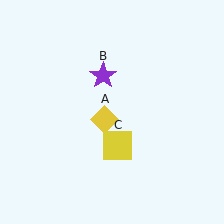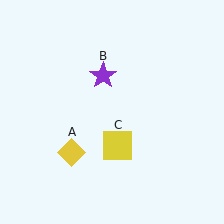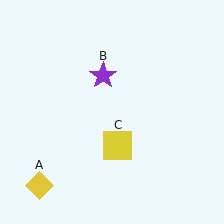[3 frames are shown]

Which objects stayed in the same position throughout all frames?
Purple star (object B) and yellow square (object C) remained stationary.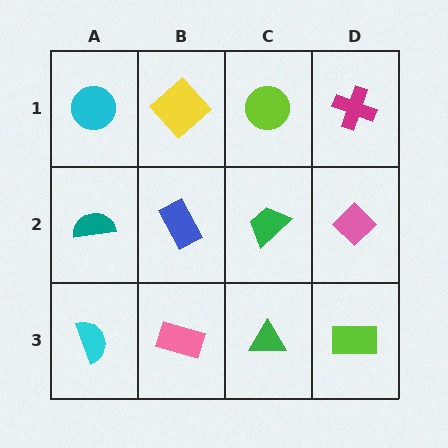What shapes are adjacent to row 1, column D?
A pink diamond (row 2, column D), a lime circle (row 1, column C).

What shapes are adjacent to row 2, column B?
A yellow diamond (row 1, column B), a pink rectangle (row 3, column B), a teal semicircle (row 2, column A), a green trapezoid (row 2, column C).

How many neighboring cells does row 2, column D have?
3.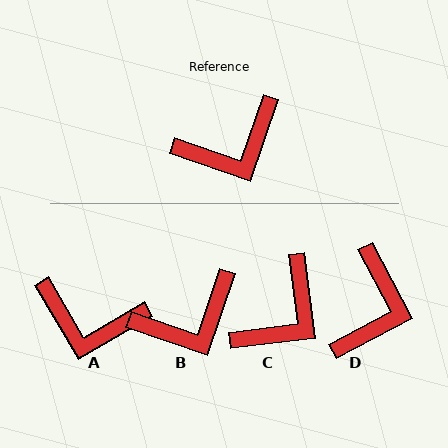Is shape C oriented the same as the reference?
No, it is off by about 26 degrees.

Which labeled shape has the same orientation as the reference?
B.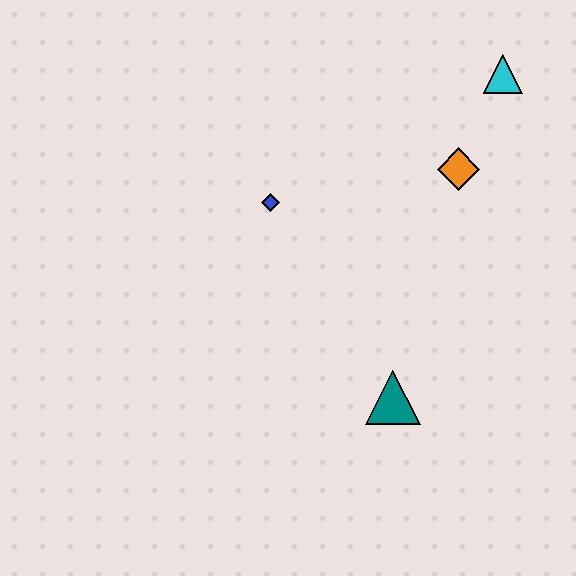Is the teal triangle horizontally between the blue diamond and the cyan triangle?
Yes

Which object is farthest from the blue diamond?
The cyan triangle is farthest from the blue diamond.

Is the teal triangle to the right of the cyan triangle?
No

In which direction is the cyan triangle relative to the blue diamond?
The cyan triangle is to the right of the blue diamond.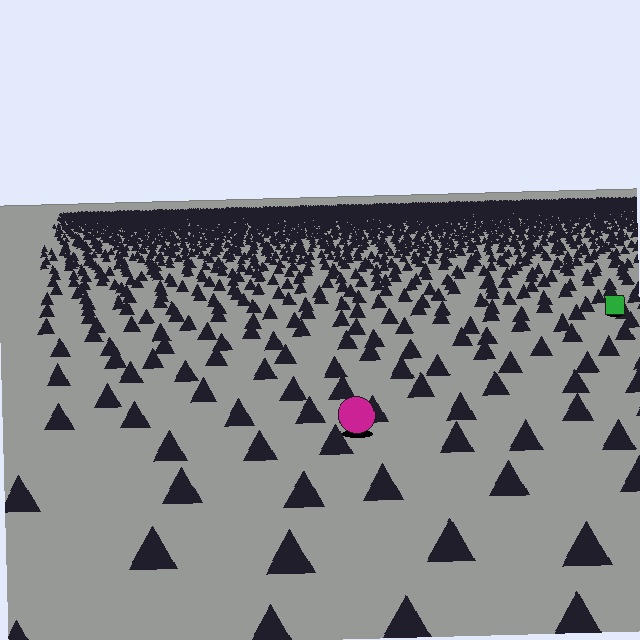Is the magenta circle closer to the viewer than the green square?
Yes. The magenta circle is closer — you can tell from the texture gradient: the ground texture is coarser near it.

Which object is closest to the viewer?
The magenta circle is closest. The texture marks near it are larger and more spread out.